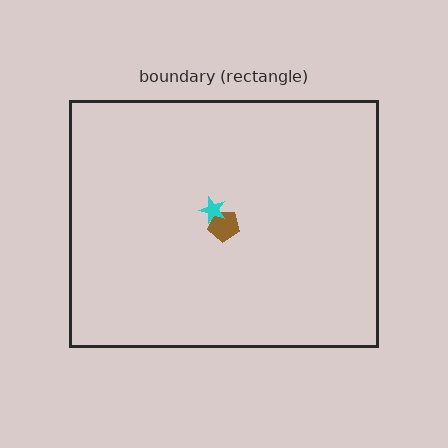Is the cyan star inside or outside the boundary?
Inside.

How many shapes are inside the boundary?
2 inside, 0 outside.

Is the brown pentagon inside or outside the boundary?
Inside.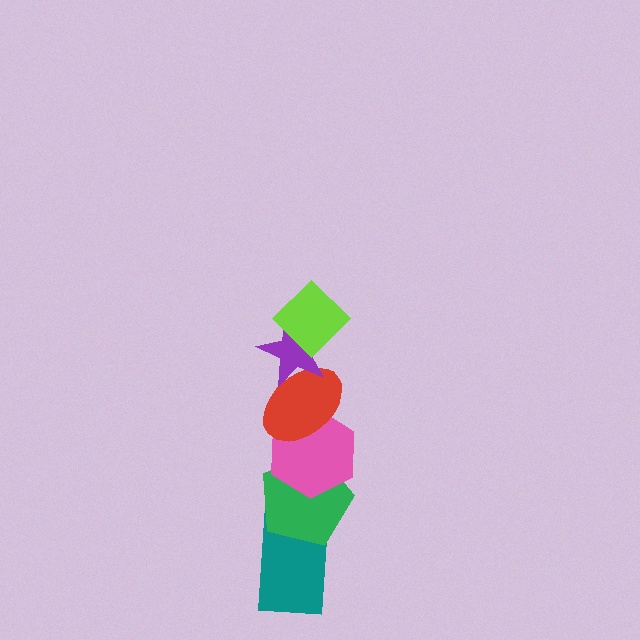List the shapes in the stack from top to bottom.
From top to bottom: the lime diamond, the purple star, the red ellipse, the pink hexagon, the green pentagon, the teal rectangle.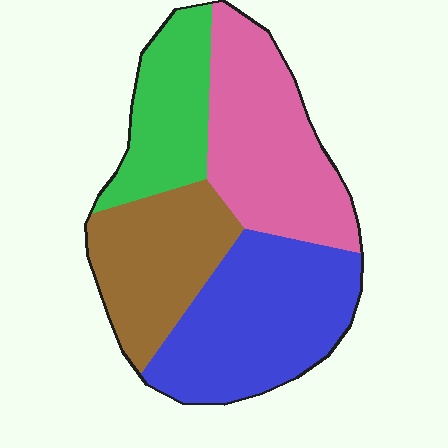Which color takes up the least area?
Green, at roughly 20%.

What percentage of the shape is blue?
Blue takes up about one third (1/3) of the shape.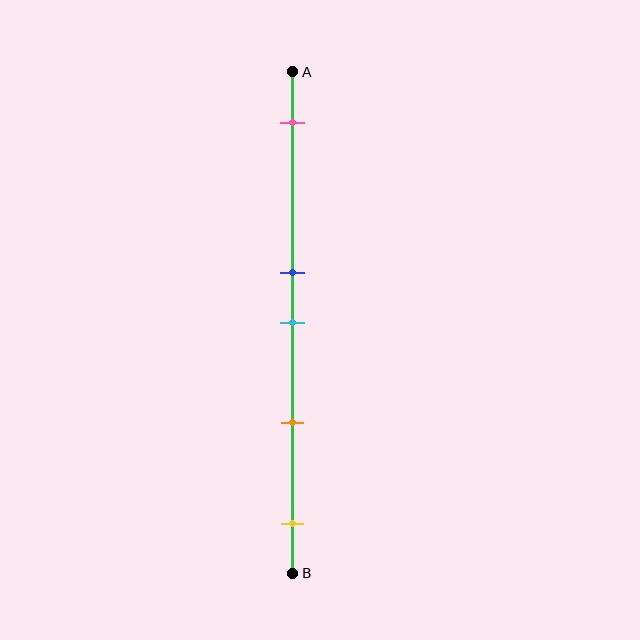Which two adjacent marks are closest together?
The blue and cyan marks are the closest adjacent pair.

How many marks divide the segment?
There are 5 marks dividing the segment.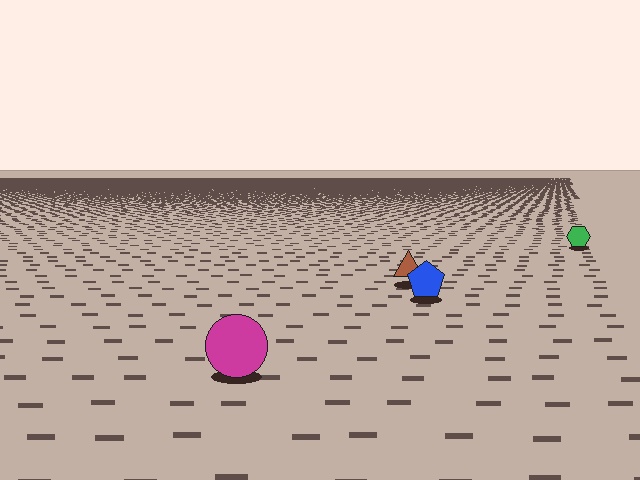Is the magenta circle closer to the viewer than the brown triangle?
Yes. The magenta circle is closer — you can tell from the texture gradient: the ground texture is coarser near it.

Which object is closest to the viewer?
The magenta circle is closest. The texture marks near it are larger and more spread out.